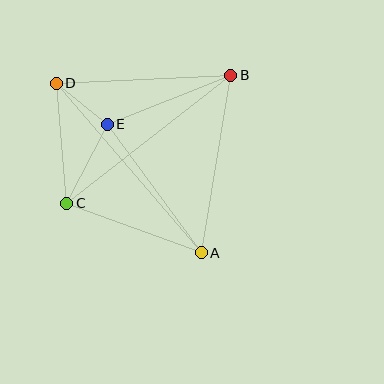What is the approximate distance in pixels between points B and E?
The distance between B and E is approximately 133 pixels.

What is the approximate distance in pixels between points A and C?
The distance between A and C is approximately 143 pixels.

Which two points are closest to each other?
Points D and E are closest to each other.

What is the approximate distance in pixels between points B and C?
The distance between B and C is approximately 208 pixels.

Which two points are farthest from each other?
Points A and D are farthest from each other.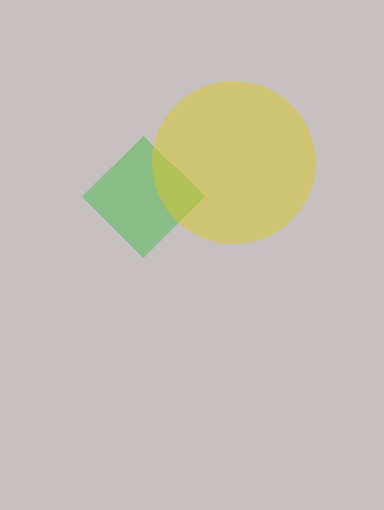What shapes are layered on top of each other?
The layered shapes are: a green diamond, a yellow circle.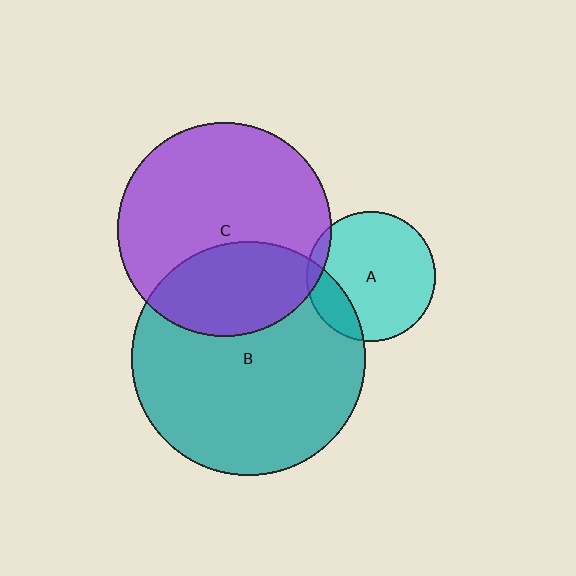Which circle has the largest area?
Circle B (teal).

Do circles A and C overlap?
Yes.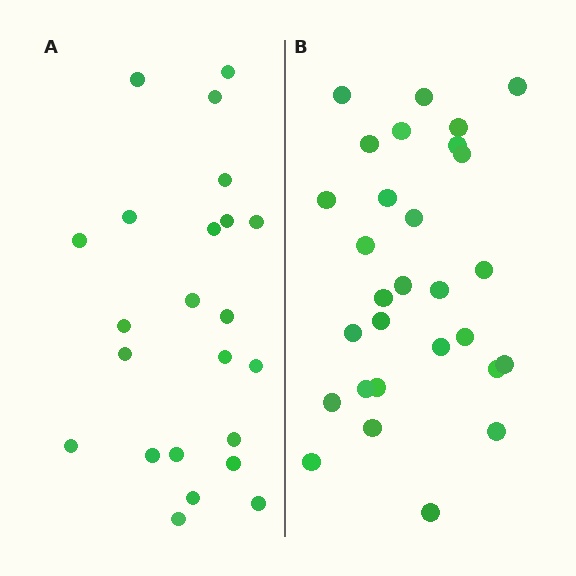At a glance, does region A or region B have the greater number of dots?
Region B (the right region) has more dots.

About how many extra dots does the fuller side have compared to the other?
Region B has about 6 more dots than region A.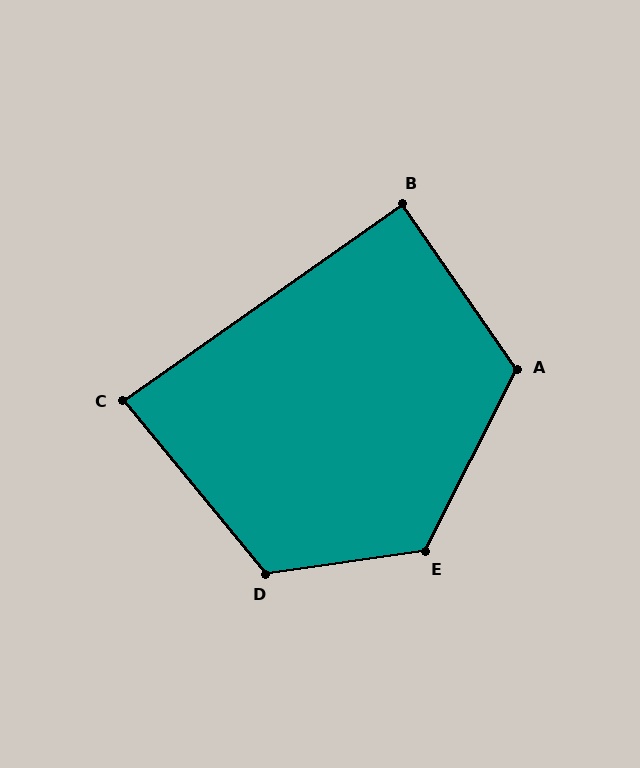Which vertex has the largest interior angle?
E, at approximately 125 degrees.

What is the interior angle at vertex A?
Approximately 118 degrees (obtuse).